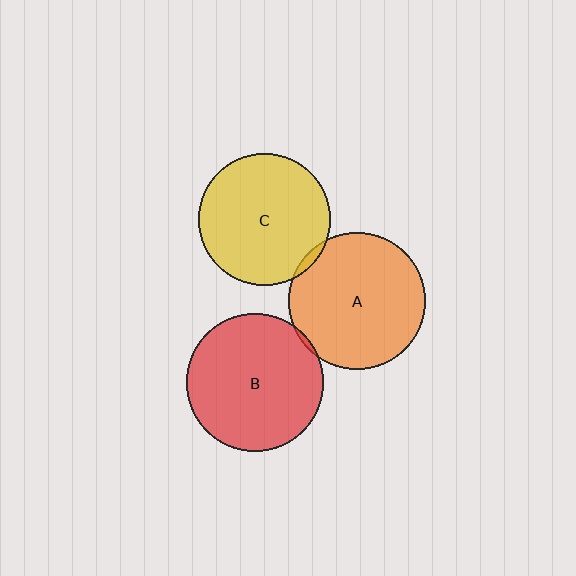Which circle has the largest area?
Circle B (red).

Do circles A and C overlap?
Yes.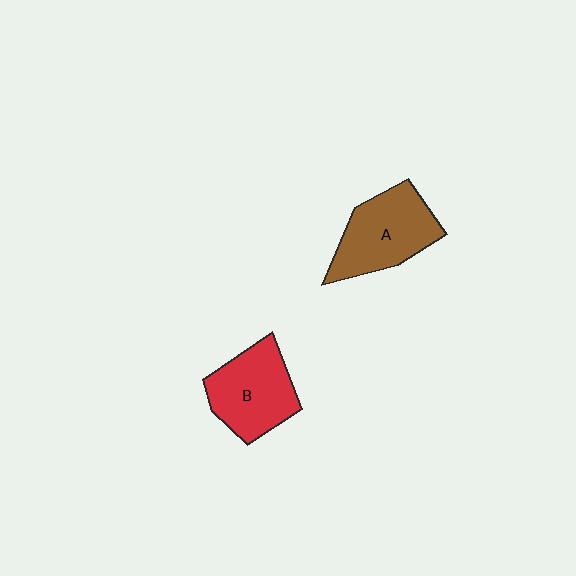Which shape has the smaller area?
Shape B (red).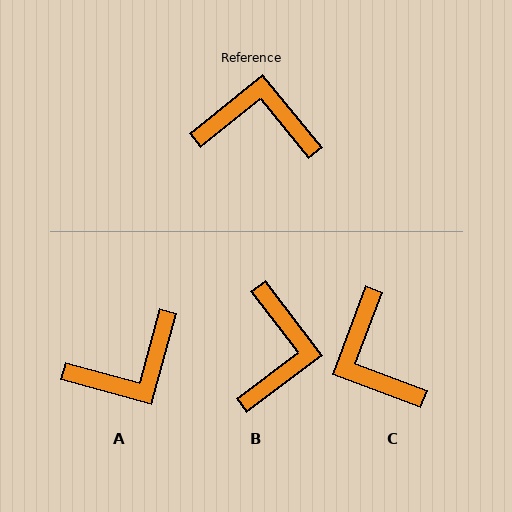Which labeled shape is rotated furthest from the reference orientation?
A, about 145 degrees away.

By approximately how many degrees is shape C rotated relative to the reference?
Approximately 120 degrees counter-clockwise.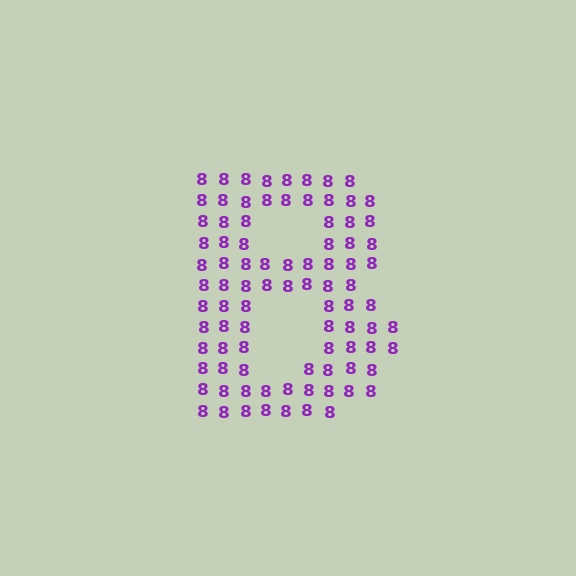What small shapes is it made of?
It is made of small digit 8's.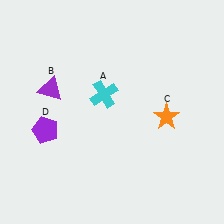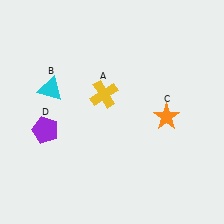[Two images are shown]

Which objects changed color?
A changed from cyan to yellow. B changed from purple to cyan.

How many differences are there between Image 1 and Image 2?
There are 2 differences between the two images.